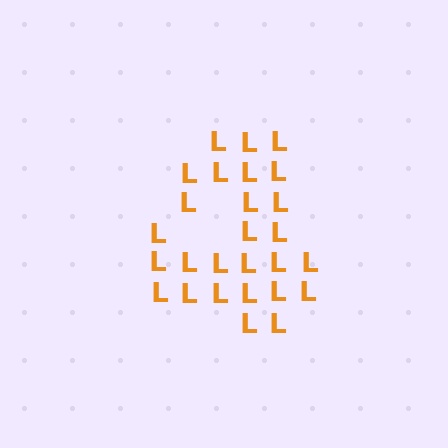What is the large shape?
The large shape is the digit 4.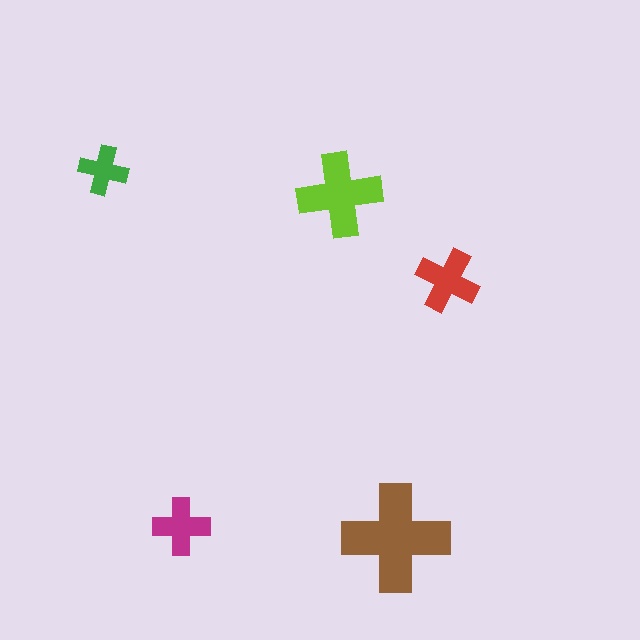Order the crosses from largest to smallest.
the brown one, the lime one, the red one, the magenta one, the green one.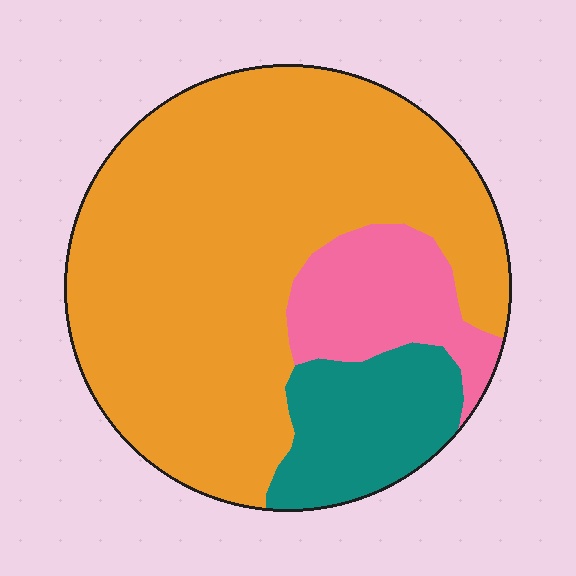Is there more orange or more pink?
Orange.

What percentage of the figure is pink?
Pink takes up about one eighth (1/8) of the figure.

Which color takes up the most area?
Orange, at roughly 70%.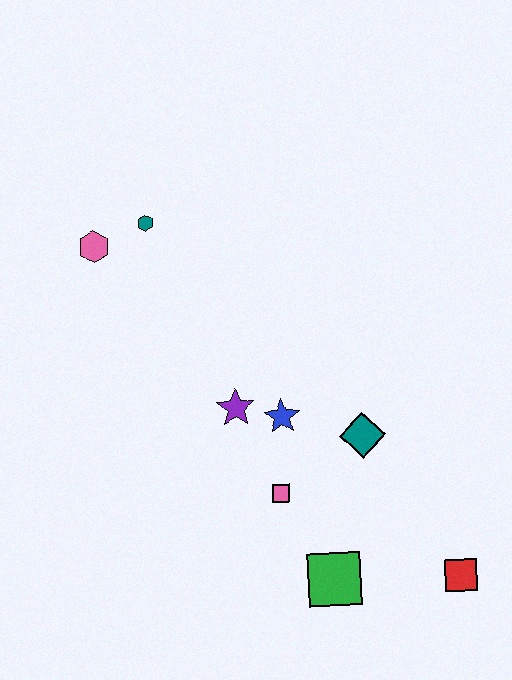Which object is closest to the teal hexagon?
The pink hexagon is closest to the teal hexagon.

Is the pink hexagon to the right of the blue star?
No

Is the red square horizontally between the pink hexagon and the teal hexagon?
No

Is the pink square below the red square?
No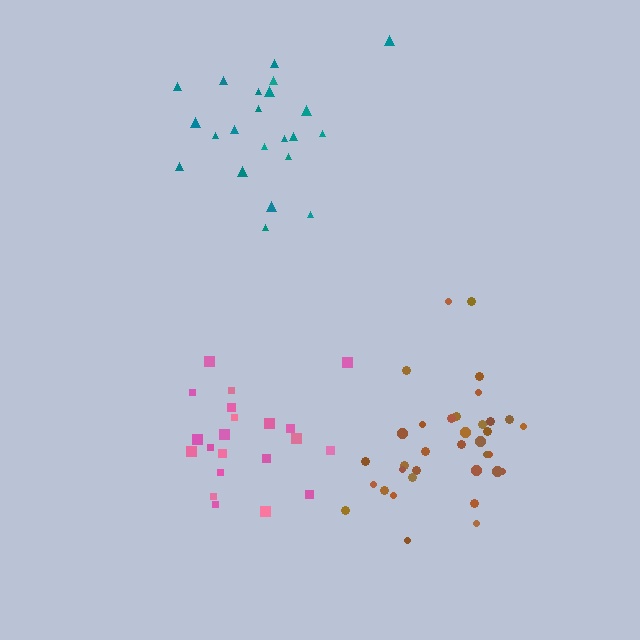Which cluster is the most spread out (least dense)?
Teal.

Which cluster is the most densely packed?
Brown.